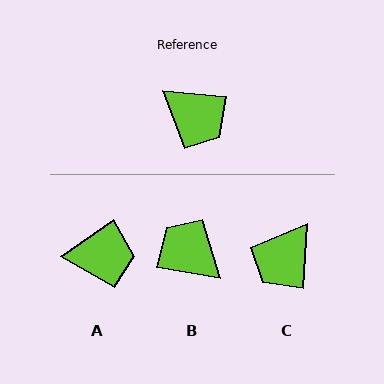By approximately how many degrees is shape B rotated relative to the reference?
Approximately 176 degrees counter-clockwise.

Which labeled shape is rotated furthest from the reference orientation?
B, about 176 degrees away.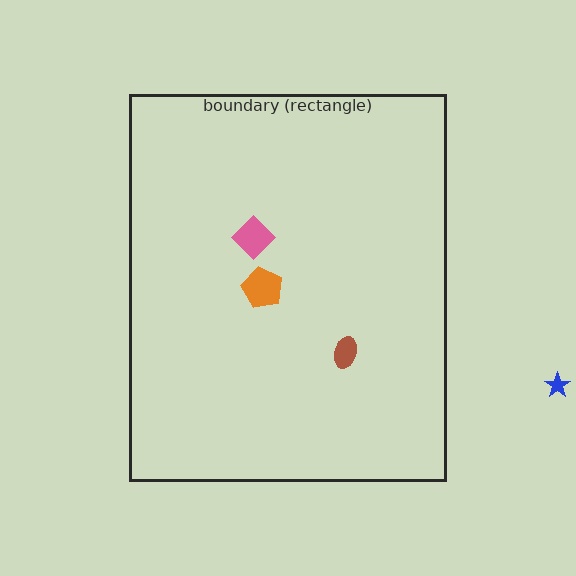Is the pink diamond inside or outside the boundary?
Inside.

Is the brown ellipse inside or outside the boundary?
Inside.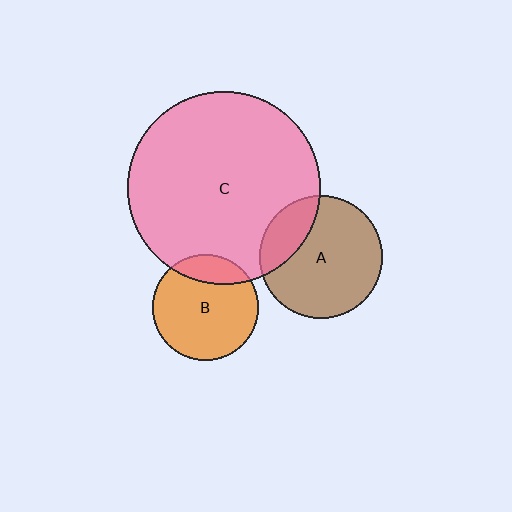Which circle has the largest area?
Circle C (pink).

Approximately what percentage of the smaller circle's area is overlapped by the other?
Approximately 20%.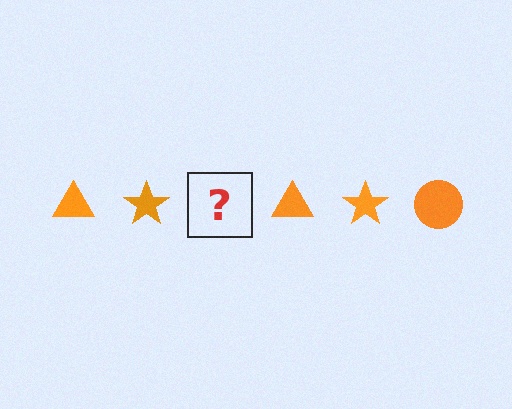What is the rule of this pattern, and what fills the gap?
The rule is that the pattern cycles through triangle, star, circle shapes in orange. The gap should be filled with an orange circle.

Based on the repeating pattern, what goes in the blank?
The blank should be an orange circle.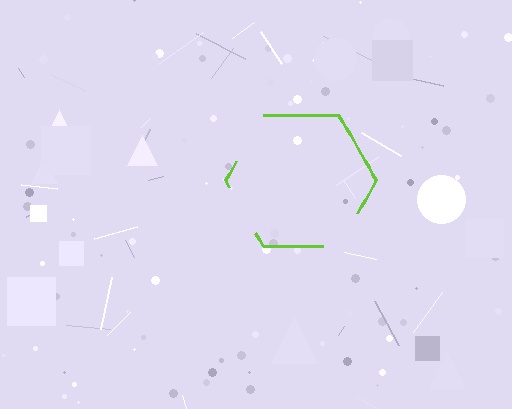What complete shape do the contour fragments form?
The contour fragments form a hexagon.